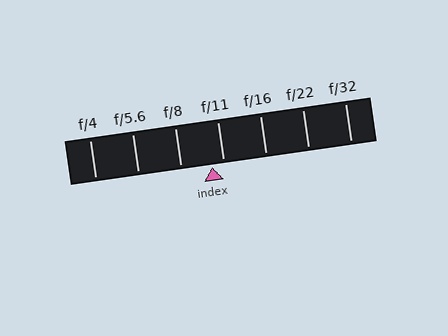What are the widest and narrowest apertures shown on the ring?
The widest aperture shown is f/4 and the narrowest is f/32.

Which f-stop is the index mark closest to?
The index mark is closest to f/11.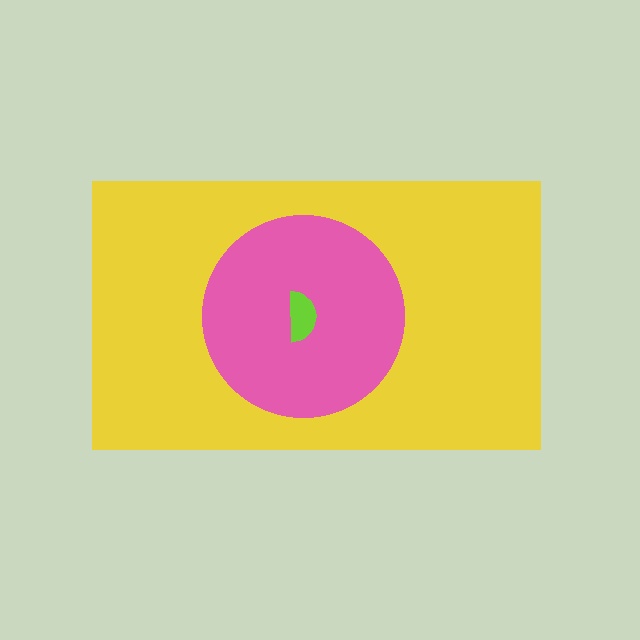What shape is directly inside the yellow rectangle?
The pink circle.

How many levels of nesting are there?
3.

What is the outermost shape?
The yellow rectangle.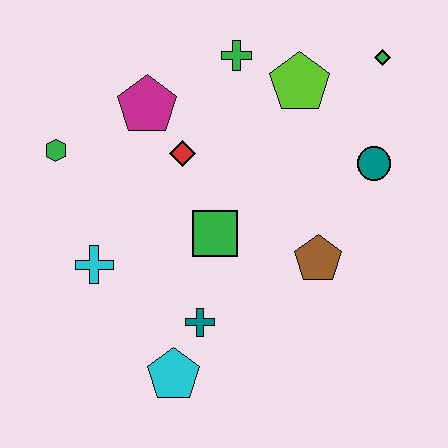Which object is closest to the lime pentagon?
The green cross is closest to the lime pentagon.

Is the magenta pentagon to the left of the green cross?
Yes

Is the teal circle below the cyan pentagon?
No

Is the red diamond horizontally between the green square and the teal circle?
No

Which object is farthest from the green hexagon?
The green diamond is farthest from the green hexagon.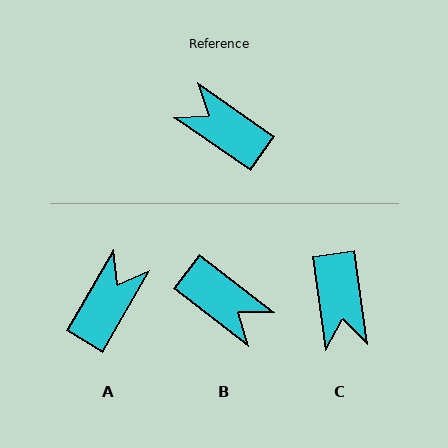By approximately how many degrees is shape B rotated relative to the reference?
Approximately 177 degrees counter-clockwise.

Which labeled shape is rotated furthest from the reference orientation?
B, about 177 degrees away.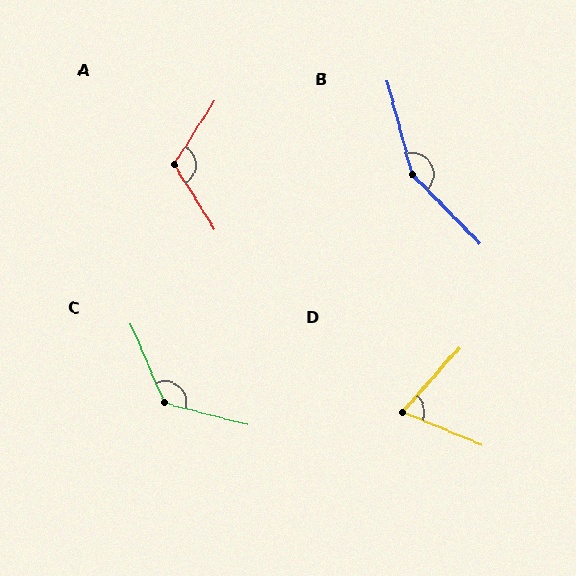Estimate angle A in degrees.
Approximately 115 degrees.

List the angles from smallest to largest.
D (71°), A (115°), C (128°), B (151°).